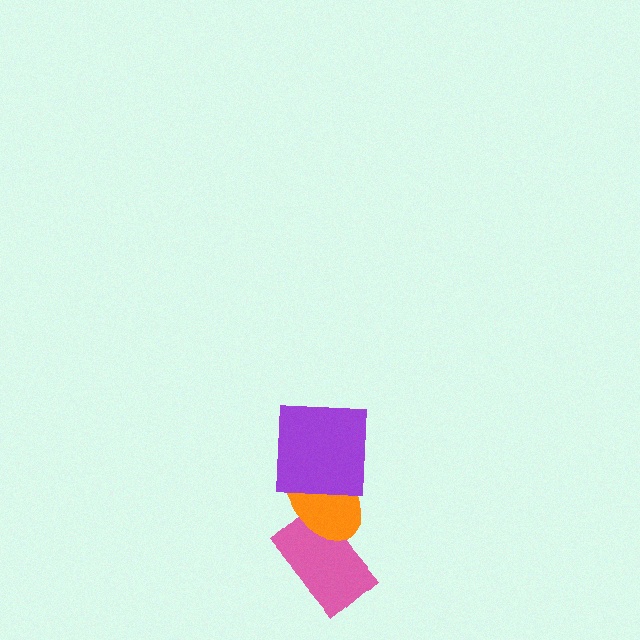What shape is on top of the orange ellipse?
The purple square is on top of the orange ellipse.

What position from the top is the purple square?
The purple square is 1st from the top.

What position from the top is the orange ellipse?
The orange ellipse is 2nd from the top.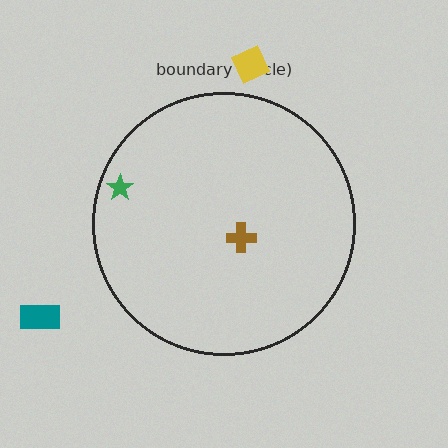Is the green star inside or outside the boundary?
Inside.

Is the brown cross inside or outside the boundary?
Inside.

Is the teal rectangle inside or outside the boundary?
Outside.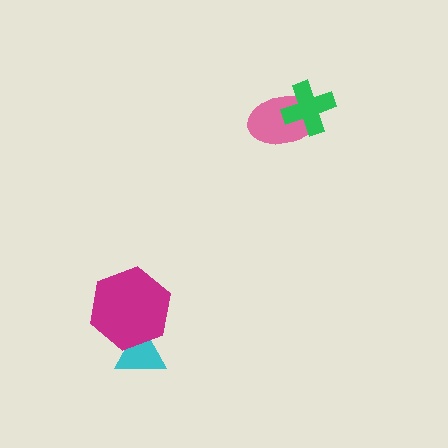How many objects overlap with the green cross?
1 object overlaps with the green cross.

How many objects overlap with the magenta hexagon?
1 object overlaps with the magenta hexagon.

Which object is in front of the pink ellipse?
The green cross is in front of the pink ellipse.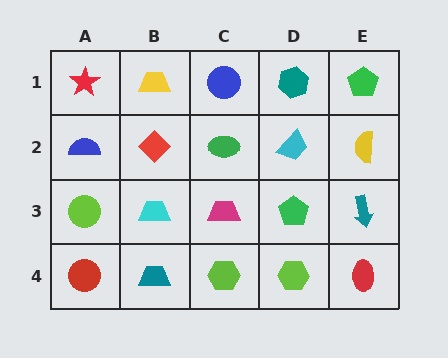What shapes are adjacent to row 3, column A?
A blue semicircle (row 2, column A), a red circle (row 4, column A), a cyan trapezoid (row 3, column B).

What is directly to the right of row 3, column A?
A cyan trapezoid.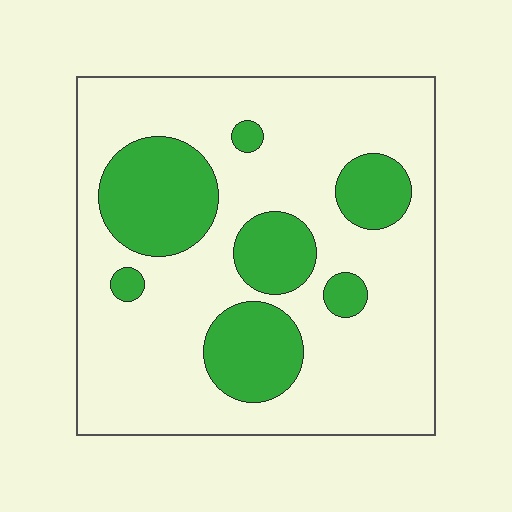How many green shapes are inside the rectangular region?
7.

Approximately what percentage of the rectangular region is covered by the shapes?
Approximately 25%.